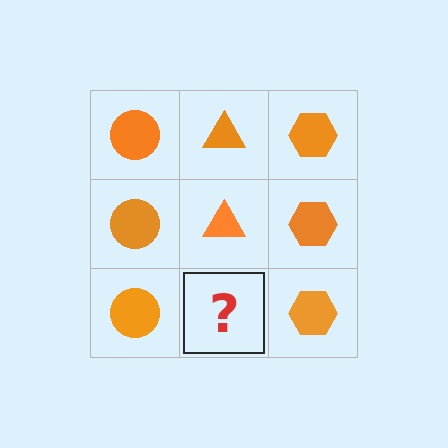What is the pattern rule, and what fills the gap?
The rule is that each column has a consistent shape. The gap should be filled with an orange triangle.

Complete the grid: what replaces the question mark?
The question mark should be replaced with an orange triangle.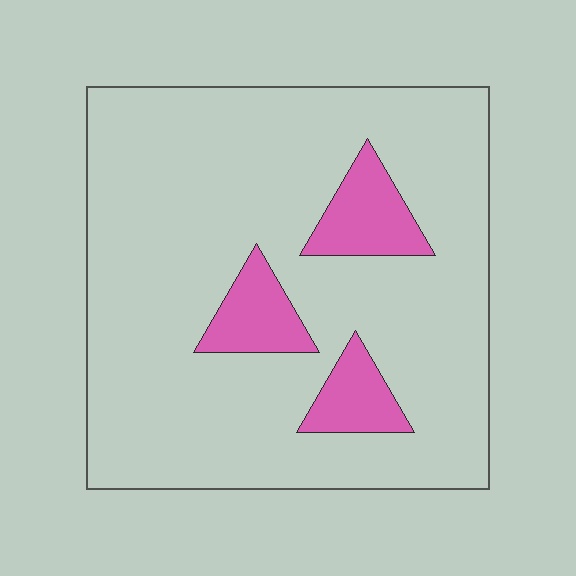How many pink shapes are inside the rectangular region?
3.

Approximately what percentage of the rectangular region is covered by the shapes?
Approximately 15%.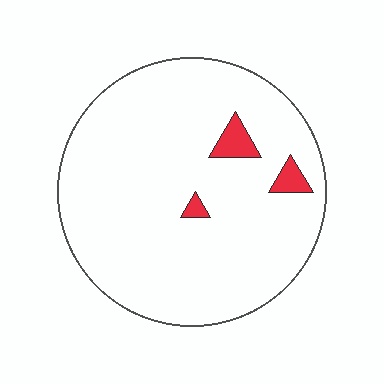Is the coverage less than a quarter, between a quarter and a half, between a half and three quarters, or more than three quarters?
Less than a quarter.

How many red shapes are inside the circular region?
3.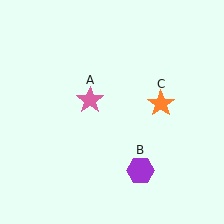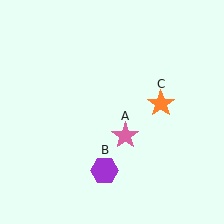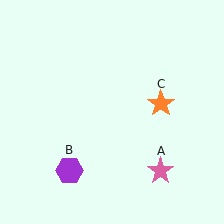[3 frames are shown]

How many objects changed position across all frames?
2 objects changed position: pink star (object A), purple hexagon (object B).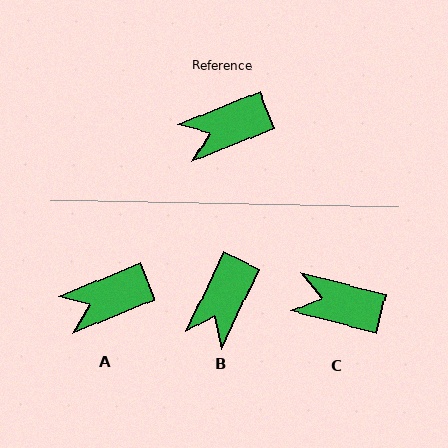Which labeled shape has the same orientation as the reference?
A.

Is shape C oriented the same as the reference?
No, it is off by about 36 degrees.